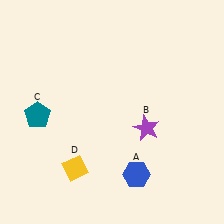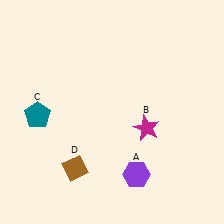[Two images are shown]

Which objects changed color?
A changed from blue to purple. B changed from purple to magenta. D changed from yellow to brown.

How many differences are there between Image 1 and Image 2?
There are 3 differences between the two images.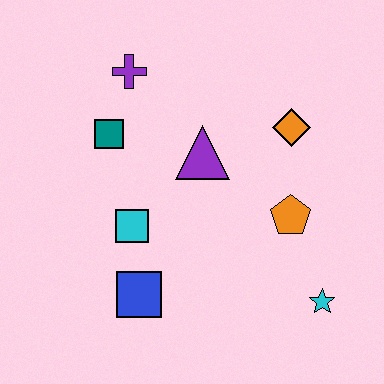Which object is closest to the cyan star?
The orange pentagon is closest to the cyan star.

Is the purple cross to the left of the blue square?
Yes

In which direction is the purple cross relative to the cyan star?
The purple cross is above the cyan star.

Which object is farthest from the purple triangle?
The cyan star is farthest from the purple triangle.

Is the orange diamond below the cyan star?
No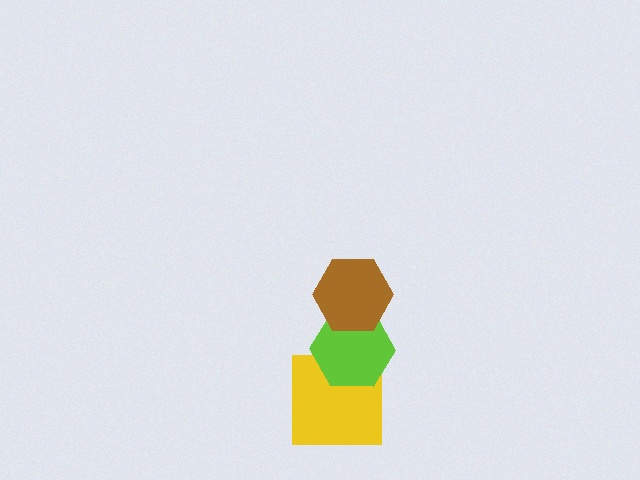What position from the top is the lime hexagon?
The lime hexagon is 2nd from the top.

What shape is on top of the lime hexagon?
The brown hexagon is on top of the lime hexagon.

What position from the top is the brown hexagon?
The brown hexagon is 1st from the top.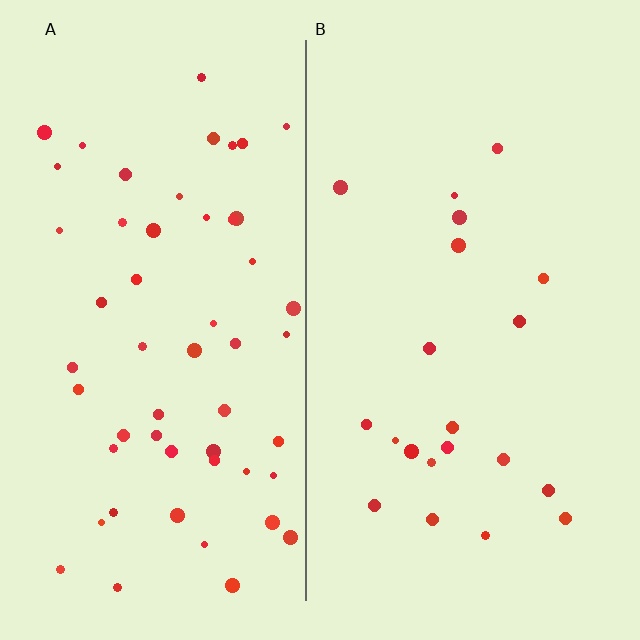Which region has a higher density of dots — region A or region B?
A (the left).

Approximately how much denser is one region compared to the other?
Approximately 2.7× — region A over region B.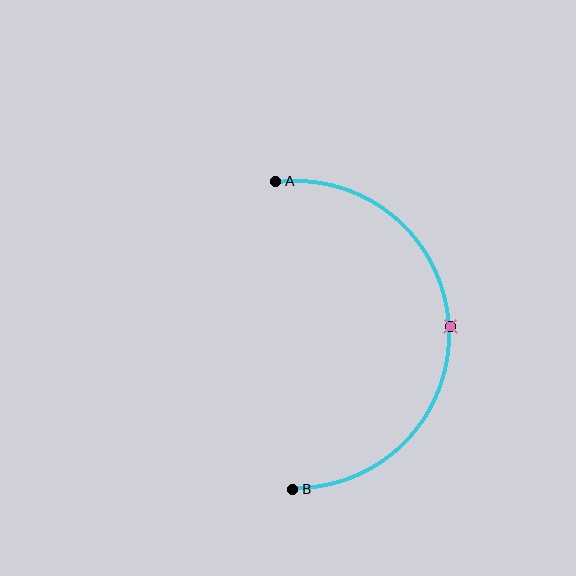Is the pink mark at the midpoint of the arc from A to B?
Yes. The pink mark lies on the arc at equal arc-length from both A and B — it is the arc midpoint.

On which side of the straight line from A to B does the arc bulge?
The arc bulges to the right of the straight line connecting A and B.